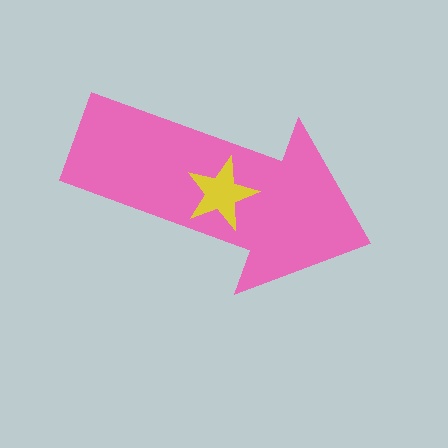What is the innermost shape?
The yellow star.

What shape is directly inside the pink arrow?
The yellow star.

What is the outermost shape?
The pink arrow.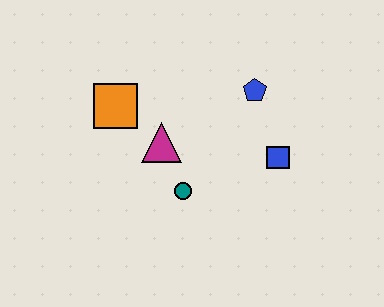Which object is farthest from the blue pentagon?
The orange square is farthest from the blue pentagon.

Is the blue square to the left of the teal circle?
No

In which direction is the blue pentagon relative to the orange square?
The blue pentagon is to the right of the orange square.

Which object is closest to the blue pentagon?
The blue square is closest to the blue pentagon.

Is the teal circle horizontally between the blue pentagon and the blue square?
No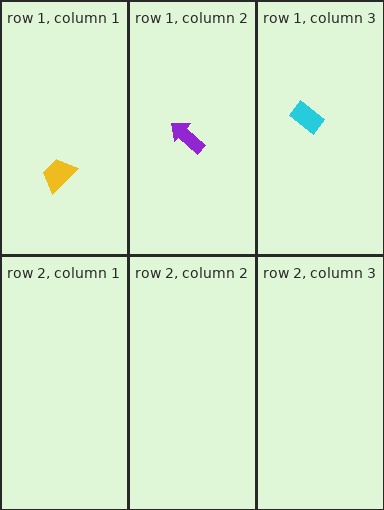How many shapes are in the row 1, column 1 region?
1.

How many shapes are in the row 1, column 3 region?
1.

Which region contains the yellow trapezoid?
The row 1, column 1 region.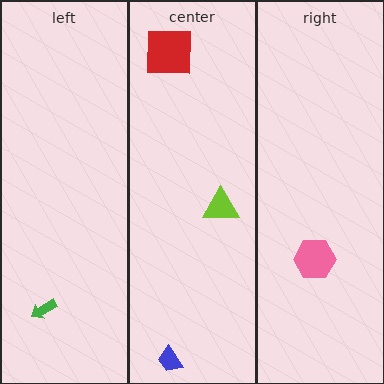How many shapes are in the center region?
3.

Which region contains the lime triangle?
The center region.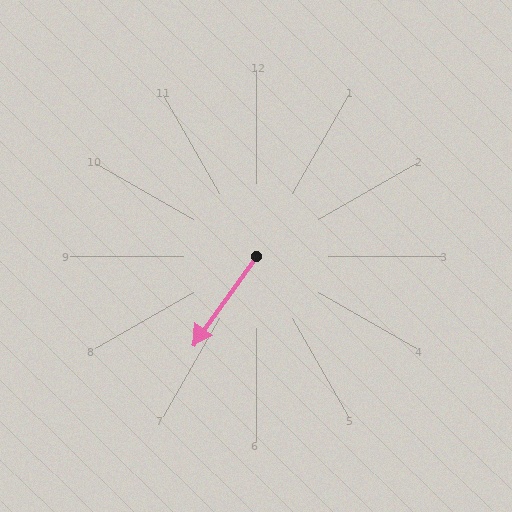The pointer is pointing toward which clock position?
Roughly 7 o'clock.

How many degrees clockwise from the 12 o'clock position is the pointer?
Approximately 215 degrees.